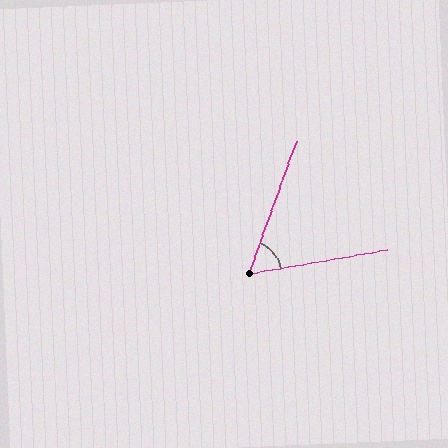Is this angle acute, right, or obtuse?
It is acute.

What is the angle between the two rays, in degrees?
Approximately 61 degrees.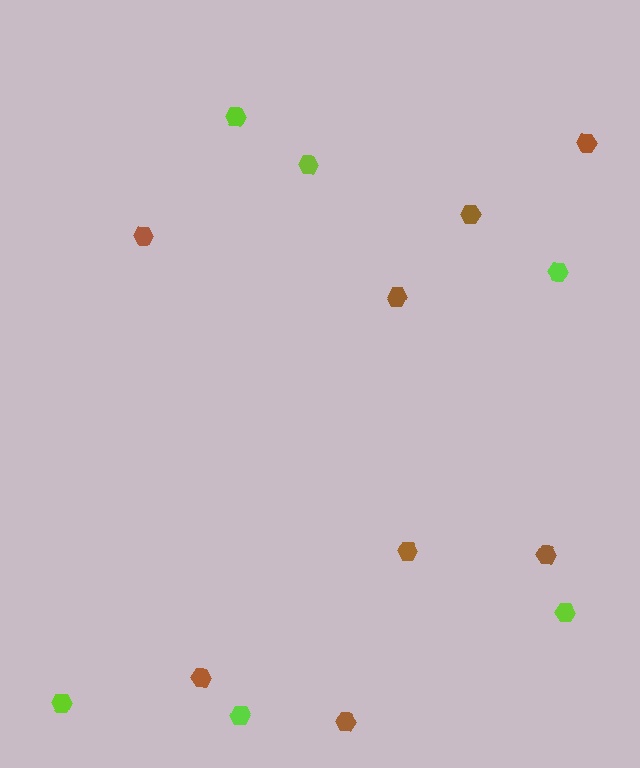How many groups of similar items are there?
There are 2 groups: one group of brown hexagons (8) and one group of lime hexagons (6).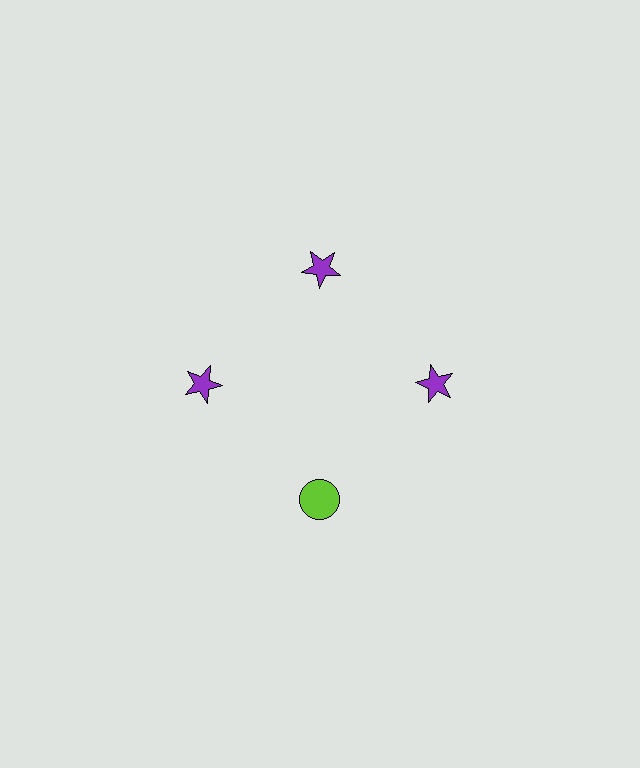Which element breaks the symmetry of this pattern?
The lime circle at roughly the 6 o'clock position breaks the symmetry. All other shapes are purple stars.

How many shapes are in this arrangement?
There are 4 shapes arranged in a ring pattern.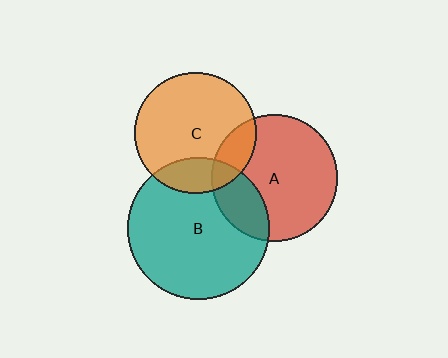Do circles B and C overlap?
Yes.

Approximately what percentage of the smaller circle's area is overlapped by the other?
Approximately 20%.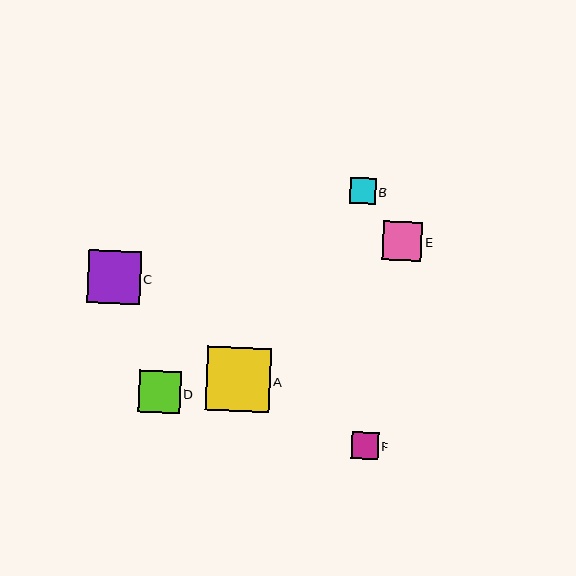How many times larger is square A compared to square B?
Square A is approximately 2.5 times the size of square B.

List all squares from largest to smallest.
From largest to smallest: A, C, D, E, F, B.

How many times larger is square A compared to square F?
Square A is approximately 2.4 times the size of square F.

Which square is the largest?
Square A is the largest with a size of approximately 64 pixels.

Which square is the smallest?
Square B is the smallest with a size of approximately 26 pixels.